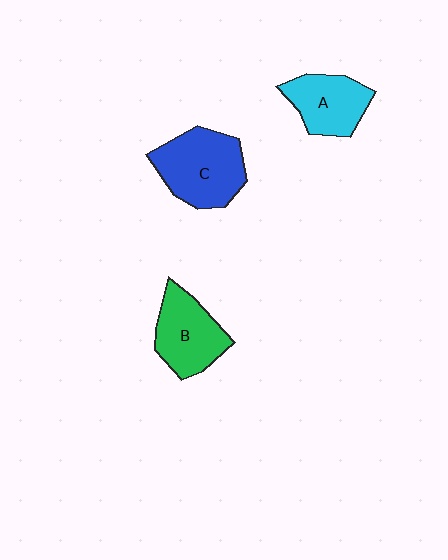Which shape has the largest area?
Shape C (blue).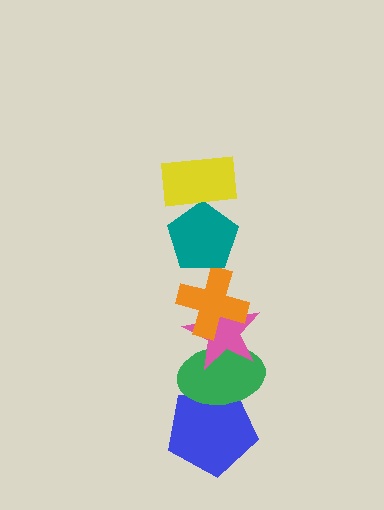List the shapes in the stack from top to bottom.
From top to bottom: the yellow rectangle, the teal pentagon, the orange cross, the pink star, the green ellipse, the blue pentagon.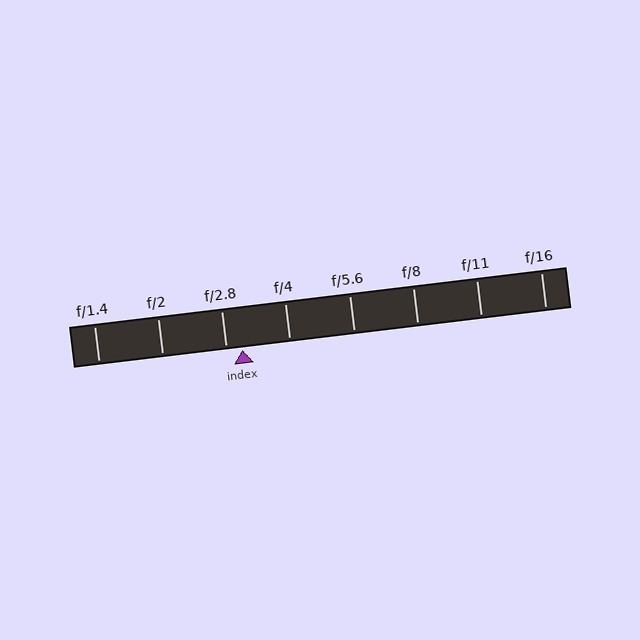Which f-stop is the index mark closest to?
The index mark is closest to f/2.8.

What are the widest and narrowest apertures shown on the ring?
The widest aperture shown is f/1.4 and the narrowest is f/16.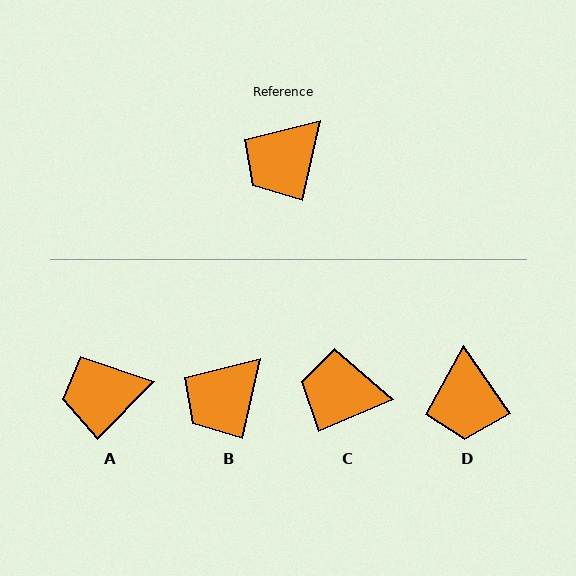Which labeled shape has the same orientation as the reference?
B.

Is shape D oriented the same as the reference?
No, it is off by about 47 degrees.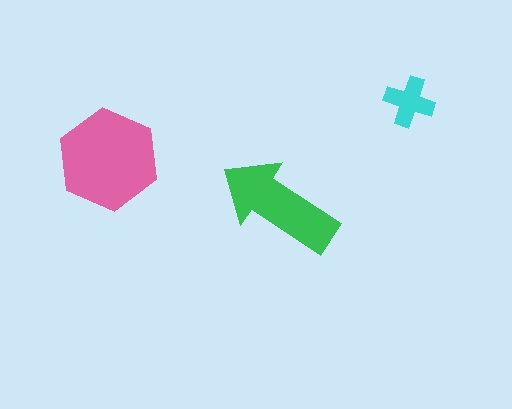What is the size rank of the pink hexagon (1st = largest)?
1st.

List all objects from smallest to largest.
The cyan cross, the green arrow, the pink hexagon.